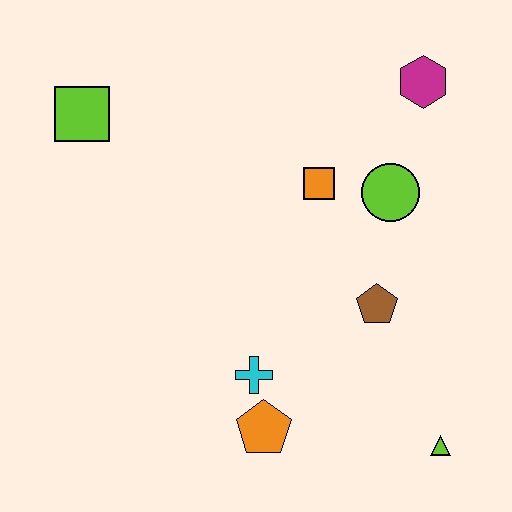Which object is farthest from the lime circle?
The lime square is farthest from the lime circle.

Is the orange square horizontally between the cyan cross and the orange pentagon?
No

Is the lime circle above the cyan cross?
Yes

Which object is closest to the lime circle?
The orange square is closest to the lime circle.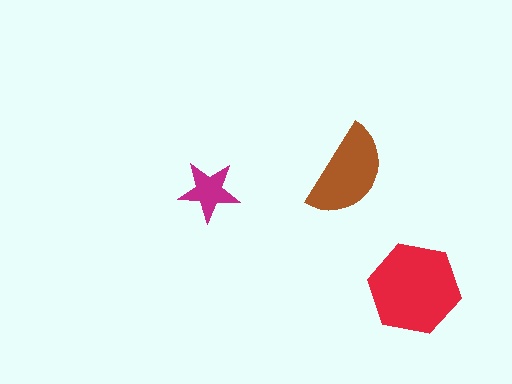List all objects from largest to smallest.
The red hexagon, the brown semicircle, the magenta star.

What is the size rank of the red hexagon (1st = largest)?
1st.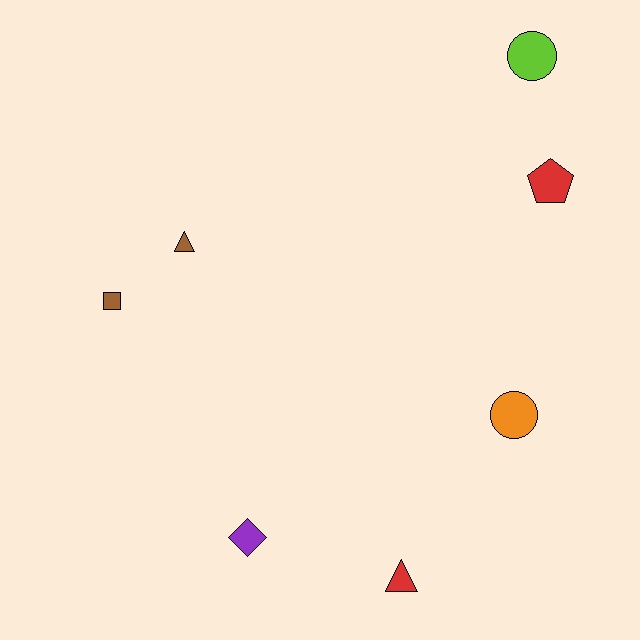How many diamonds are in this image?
There is 1 diamond.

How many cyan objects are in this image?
There are no cyan objects.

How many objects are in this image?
There are 7 objects.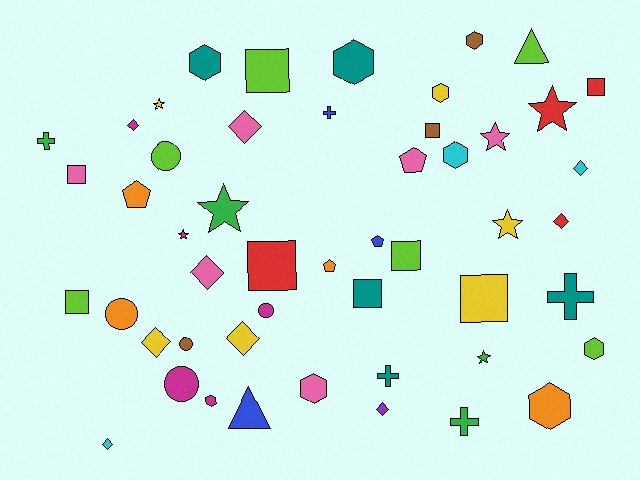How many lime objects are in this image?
There are 6 lime objects.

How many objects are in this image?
There are 50 objects.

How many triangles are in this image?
There are 2 triangles.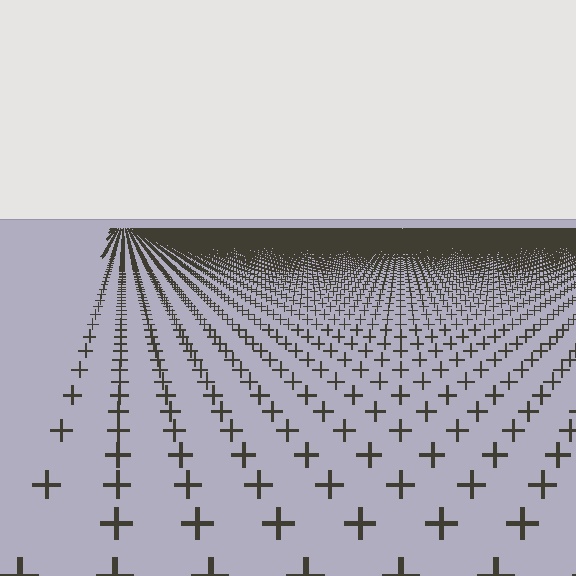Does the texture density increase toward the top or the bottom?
Density increases toward the top.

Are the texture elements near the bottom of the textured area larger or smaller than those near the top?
Larger. Near the bottom, elements are closer to the viewer and appear at a bigger on-screen size.